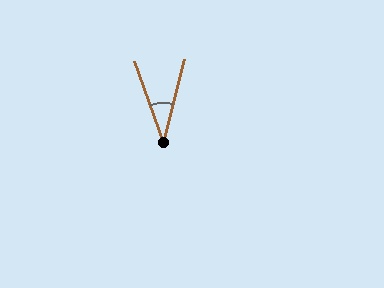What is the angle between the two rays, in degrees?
Approximately 34 degrees.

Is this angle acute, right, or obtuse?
It is acute.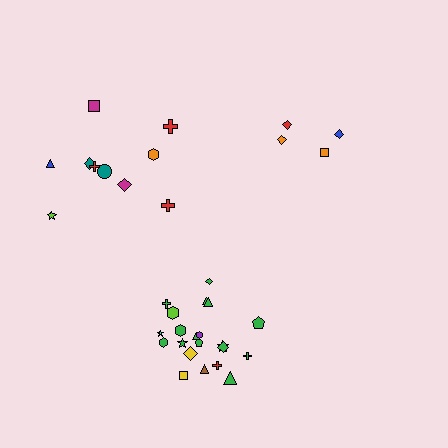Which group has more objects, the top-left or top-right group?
The top-left group.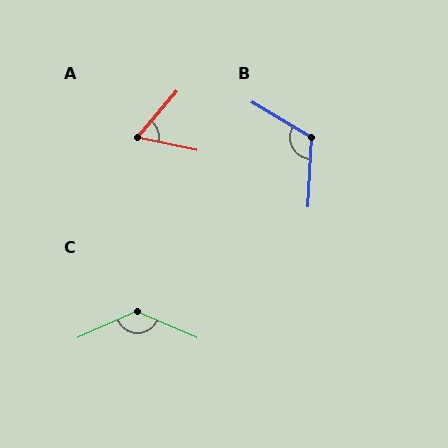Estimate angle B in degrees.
Approximately 118 degrees.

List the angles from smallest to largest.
A (61°), B (118°), C (133°).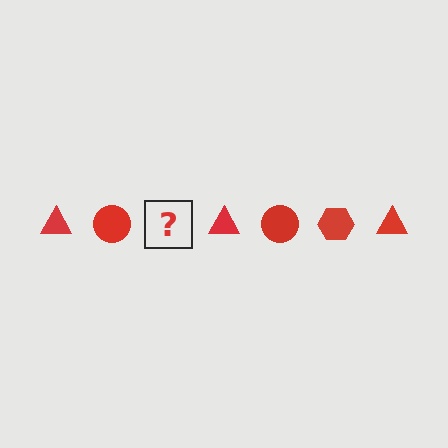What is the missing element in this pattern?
The missing element is a red hexagon.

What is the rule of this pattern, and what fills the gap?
The rule is that the pattern cycles through triangle, circle, hexagon shapes in red. The gap should be filled with a red hexagon.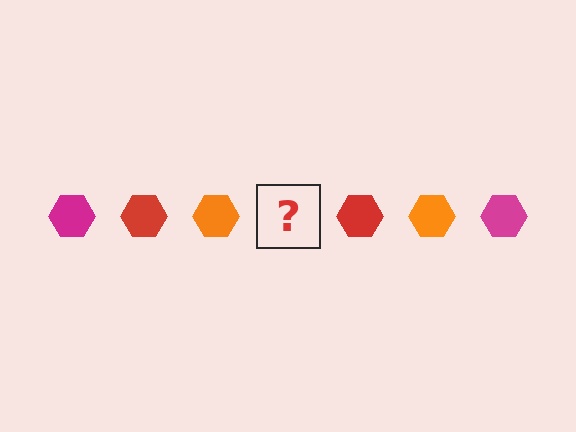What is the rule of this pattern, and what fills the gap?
The rule is that the pattern cycles through magenta, red, orange hexagons. The gap should be filled with a magenta hexagon.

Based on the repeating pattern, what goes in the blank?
The blank should be a magenta hexagon.